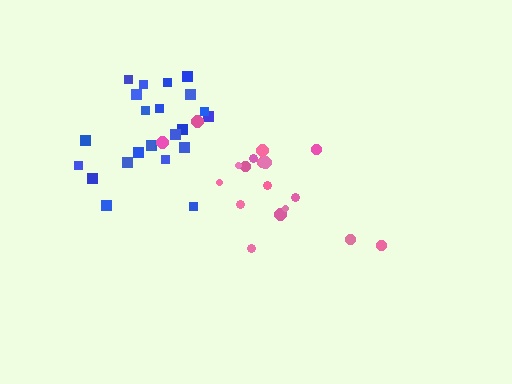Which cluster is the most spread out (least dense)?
Pink.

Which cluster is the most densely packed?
Blue.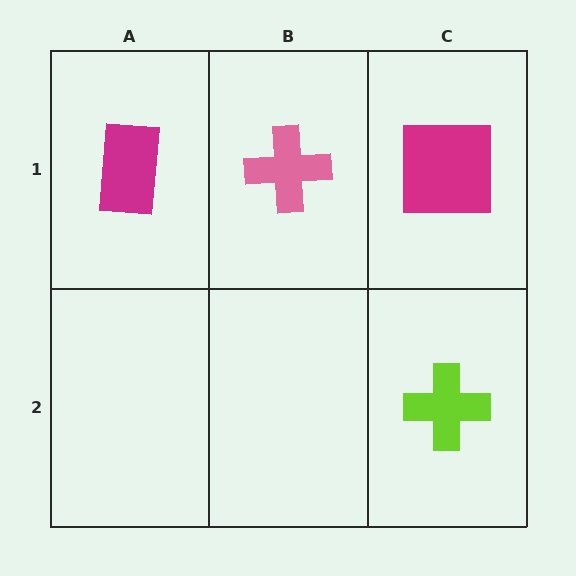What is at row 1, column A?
A magenta rectangle.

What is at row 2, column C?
A lime cross.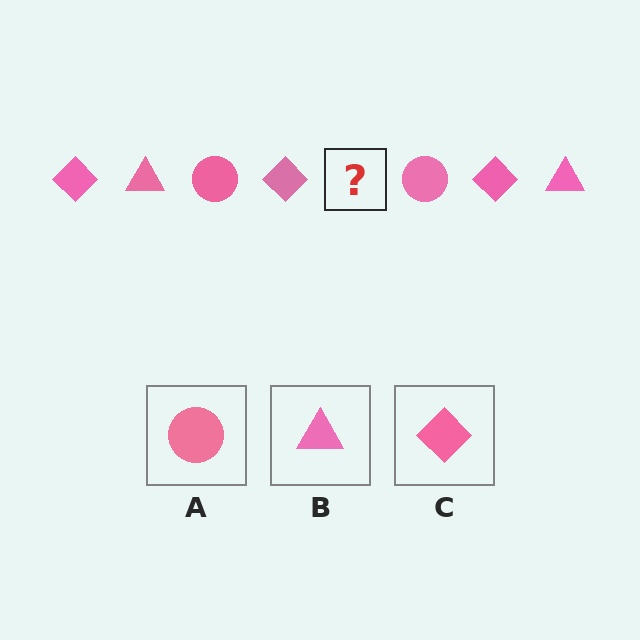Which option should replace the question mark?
Option B.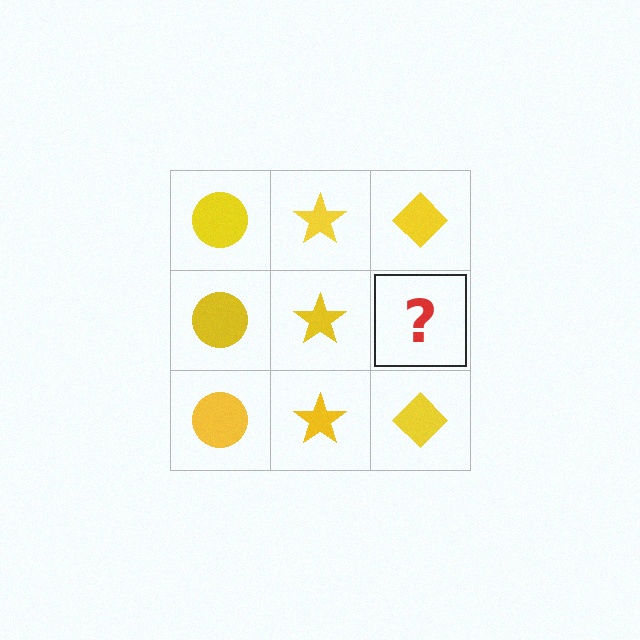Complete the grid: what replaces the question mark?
The question mark should be replaced with a yellow diamond.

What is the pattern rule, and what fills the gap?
The rule is that each column has a consistent shape. The gap should be filled with a yellow diamond.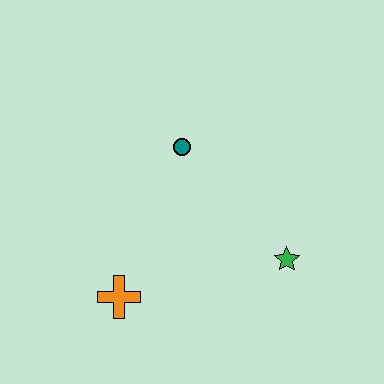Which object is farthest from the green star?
The orange cross is farthest from the green star.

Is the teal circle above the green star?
Yes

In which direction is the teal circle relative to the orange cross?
The teal circle is above the orange cross.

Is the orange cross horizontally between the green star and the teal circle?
No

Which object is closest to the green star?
The teal circle is closest to the green star.